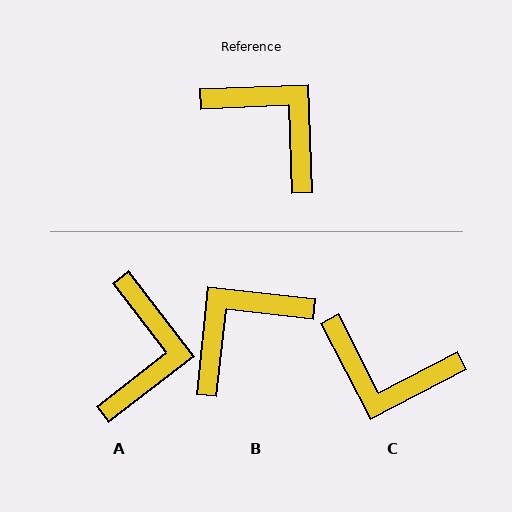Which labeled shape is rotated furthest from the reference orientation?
C, about 155 degrees away.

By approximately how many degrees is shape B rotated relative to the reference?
Approximately 81 degrees counter-clockwise.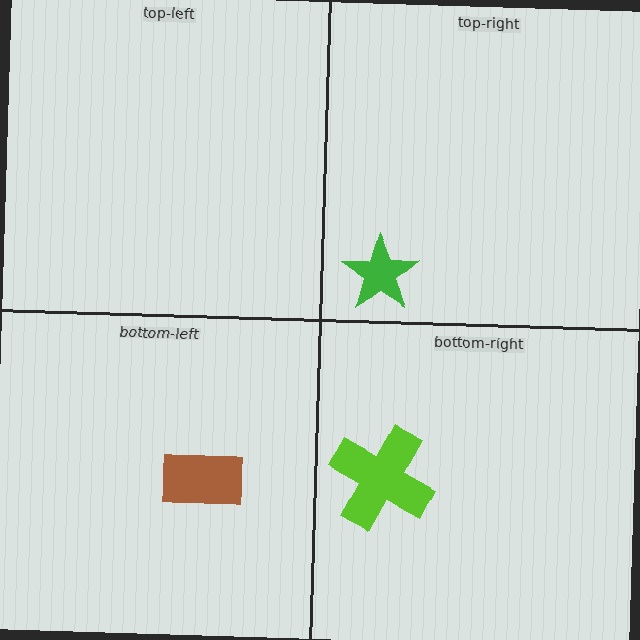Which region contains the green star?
The top-right region.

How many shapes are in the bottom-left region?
1.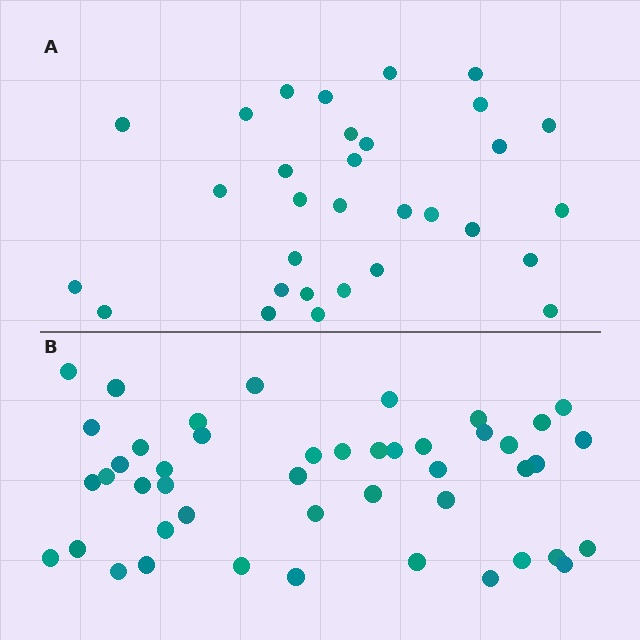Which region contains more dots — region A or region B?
Region B (the bottom region) has more dots.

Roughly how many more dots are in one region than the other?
Region B has approximately 15 more dots than region A.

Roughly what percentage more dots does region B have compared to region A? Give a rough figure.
About 50% more.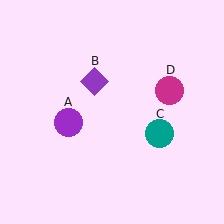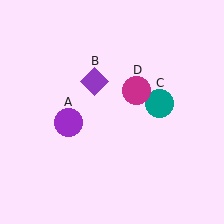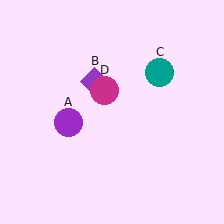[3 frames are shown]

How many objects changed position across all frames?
2 objects changed position: teal circle (object C), magenta circle (object D).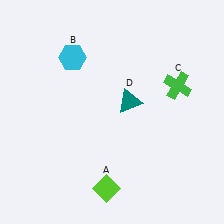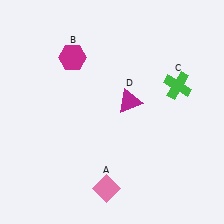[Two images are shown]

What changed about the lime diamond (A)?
In Image 1, A is lime. In Image 2, it changed to pink.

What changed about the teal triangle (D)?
In Image 1, D is teal. In Image 2, it changed to magenta.